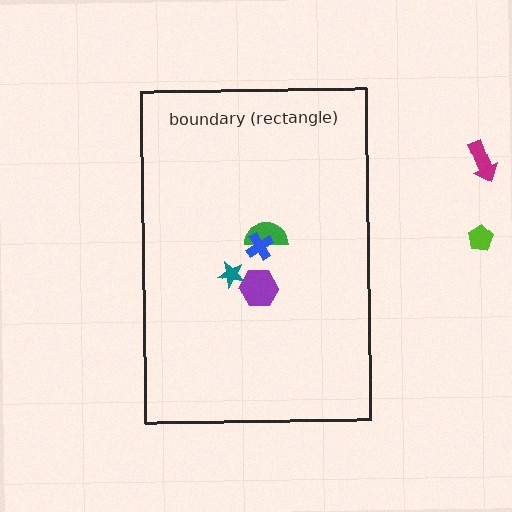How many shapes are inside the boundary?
4 inside, 2 outside.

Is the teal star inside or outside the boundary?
Inside.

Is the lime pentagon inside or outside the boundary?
Outside.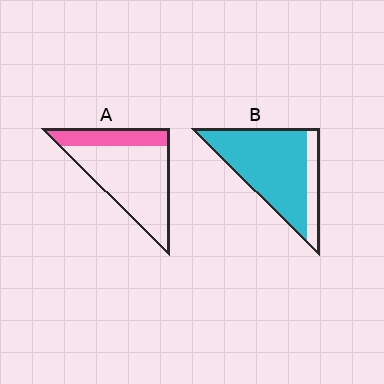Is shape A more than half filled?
No.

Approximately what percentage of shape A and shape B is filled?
A is approximately 25% and B is approximately 80%.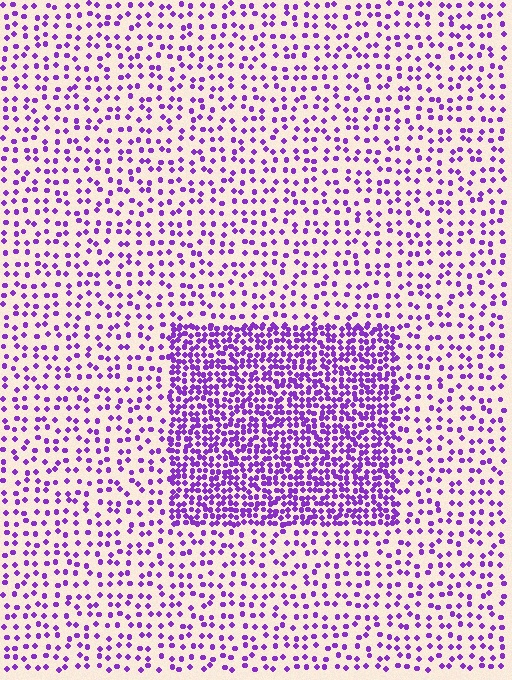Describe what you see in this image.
The image contains small purple elements arranged at two different densities. A rectangle-shaped region is visible where the elements are more densely packed than the surrounding area.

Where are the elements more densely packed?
The elements are more densely packed inside the rectangle boundary.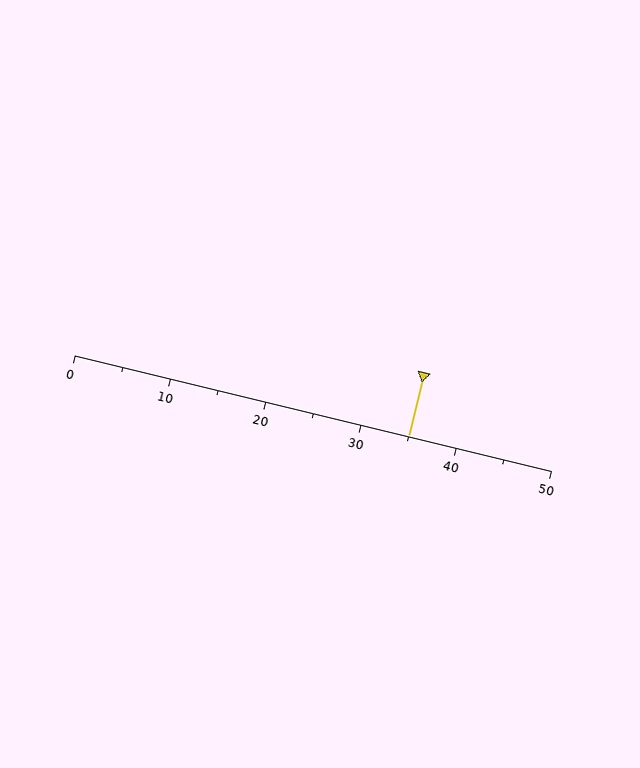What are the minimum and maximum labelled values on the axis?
The axis runs from 0 to 50.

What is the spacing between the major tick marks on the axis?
The major ticks are spaced 10 apart.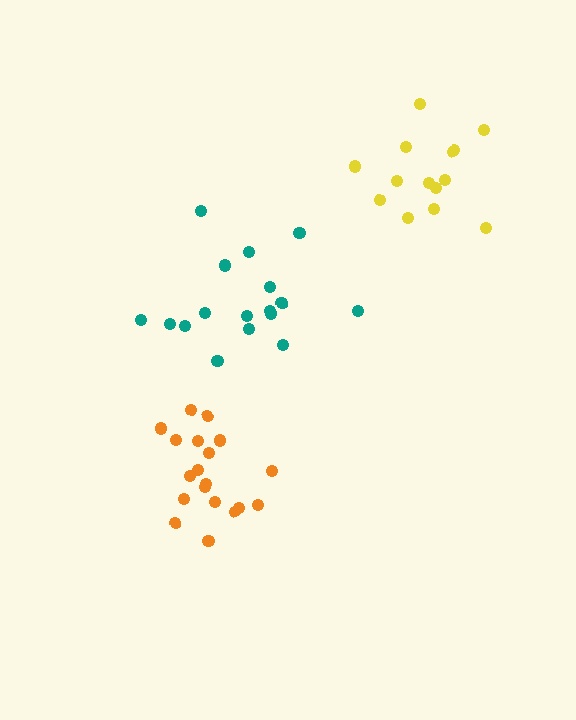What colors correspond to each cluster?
The clusters are colored: orange, yellow, teal.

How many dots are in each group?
Group 1: 19 dots, Group 2: 14 dots, Group 3: 17 dots (50 total).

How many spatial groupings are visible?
There are 3 spatial groupings.